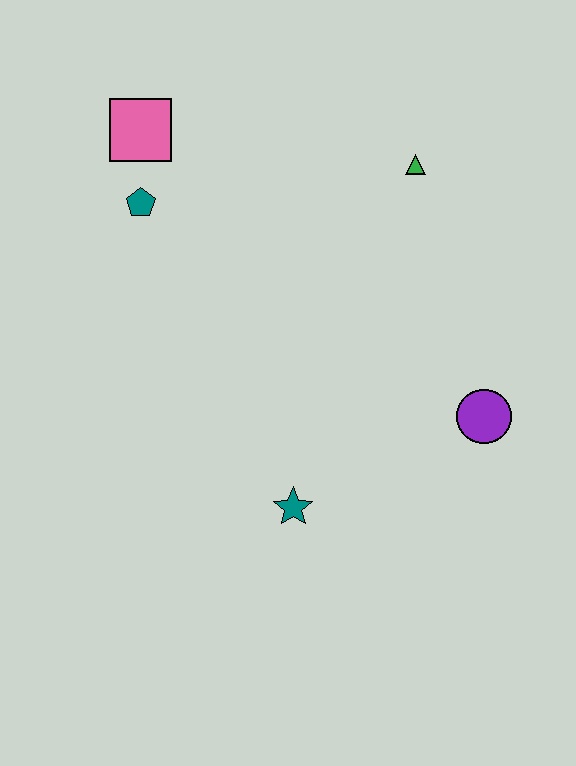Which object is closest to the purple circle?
The teal star is closest to the purple circle.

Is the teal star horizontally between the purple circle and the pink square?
Yes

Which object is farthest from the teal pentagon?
The purple circle is farthest from the teal pentagon.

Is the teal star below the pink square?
Yes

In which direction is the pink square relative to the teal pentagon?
The pink square is above the teal pentagon.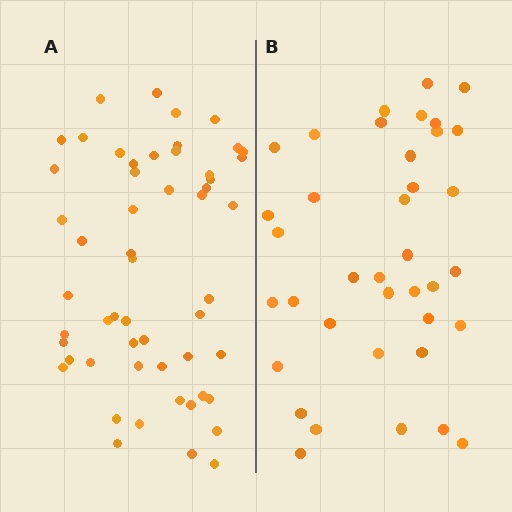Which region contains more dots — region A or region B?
Region A (the left region) has more dots.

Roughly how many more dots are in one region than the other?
Region A has approximately 15 more dots than region B.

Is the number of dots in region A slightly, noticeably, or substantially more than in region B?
Region A has noticeably more, but not dramatically so. The ratio is roughly 1.4 to 1.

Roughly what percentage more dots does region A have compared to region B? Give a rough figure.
About 40% more.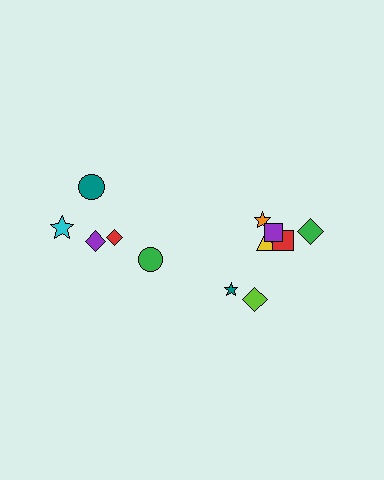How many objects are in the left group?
There are 5 objects.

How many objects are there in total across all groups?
There are 12 objects.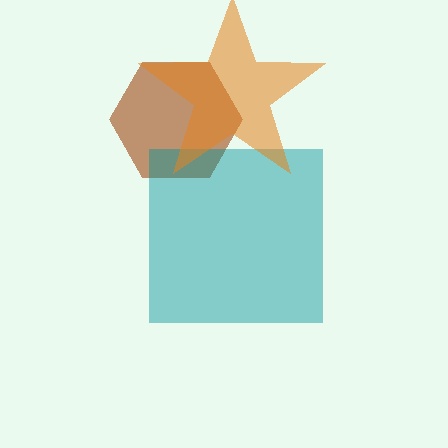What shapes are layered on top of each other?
The layered shapes are: a brown hexagon, a teal square, an orange star.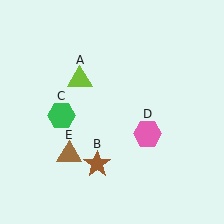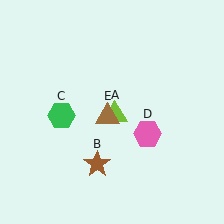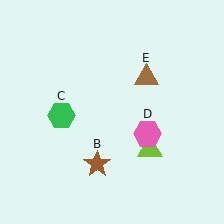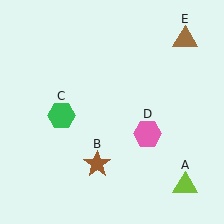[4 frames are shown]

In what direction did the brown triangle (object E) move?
The brown triangle (object E) moved up and to the right.